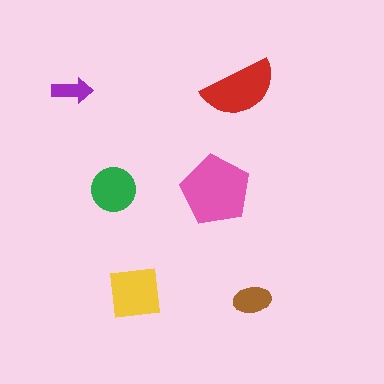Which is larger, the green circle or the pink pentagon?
The pink pentagon.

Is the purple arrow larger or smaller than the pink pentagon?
Smaller.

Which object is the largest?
The pink pentagon.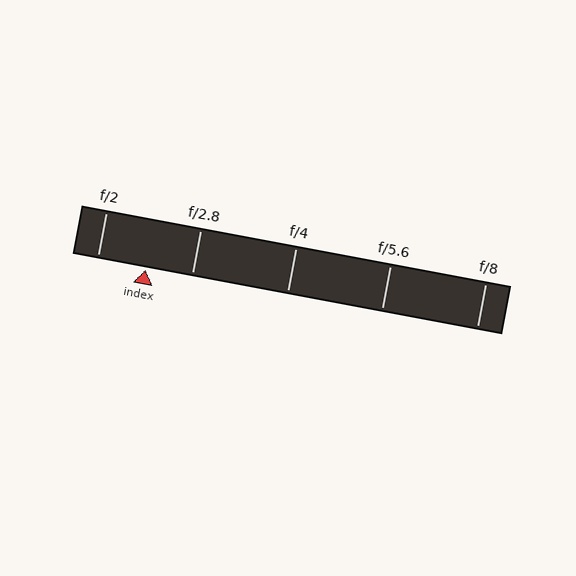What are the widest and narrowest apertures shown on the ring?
The widest aperture shown is f/2 and the narrowest is f/8.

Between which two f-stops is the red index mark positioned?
The index mark is between f/2 and f/2.8.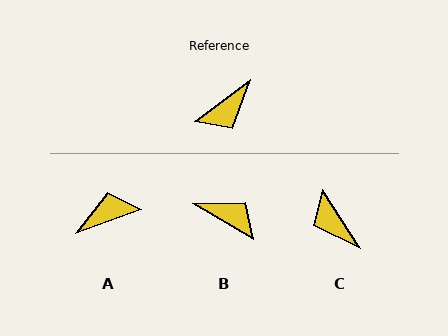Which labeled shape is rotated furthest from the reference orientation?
A, about 163 degrees away.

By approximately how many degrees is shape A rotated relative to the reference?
Approximately 163 degrees counter-clockwise.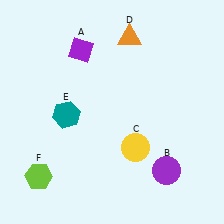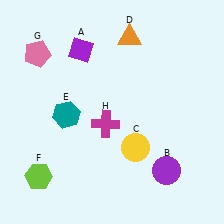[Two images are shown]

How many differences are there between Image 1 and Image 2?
There are 2 differences between the two images.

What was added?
A pink pentagon (G), a magenta cross (H) were added in Image 2.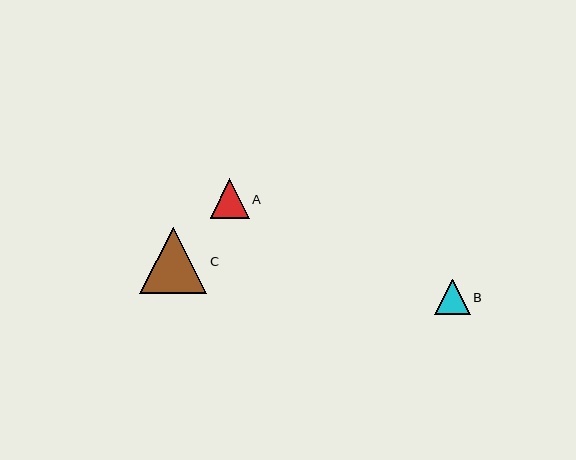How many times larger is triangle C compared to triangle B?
Triangle C is approximately 1.9 times the size of triangle B.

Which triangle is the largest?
Triangle C is the largest with a size of approximately 67 pixels.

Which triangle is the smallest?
Triangle B is the smallest with a size of approximately 35 pixels.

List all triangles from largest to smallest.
From largest to smallest: C, A, B.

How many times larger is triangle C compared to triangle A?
Triangle C is approximately 1.7 times the size of triangle A.